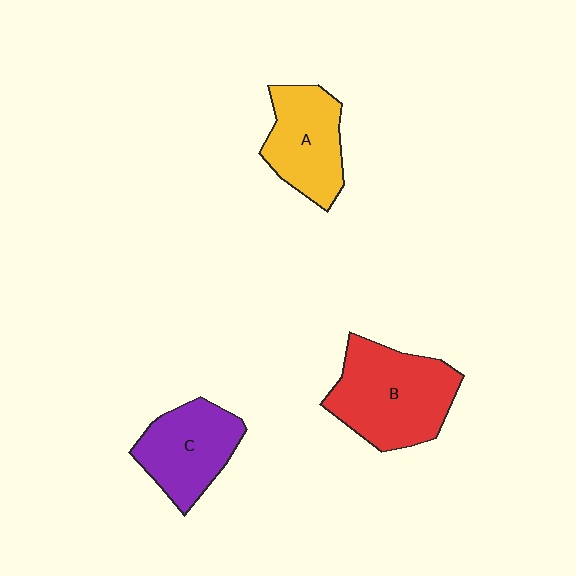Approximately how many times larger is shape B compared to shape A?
Approximately 1.4 times.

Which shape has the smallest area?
Shape A (yellow).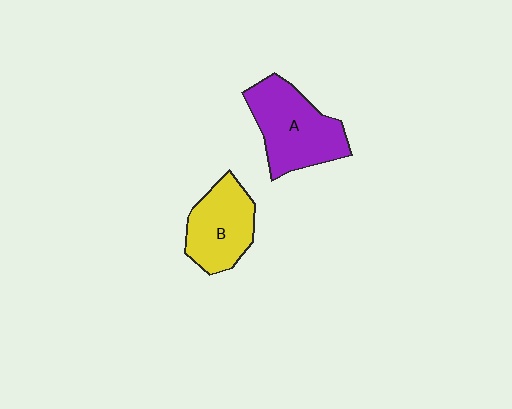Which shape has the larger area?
Shape A (purple).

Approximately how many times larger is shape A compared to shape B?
Approximately 1.3 times.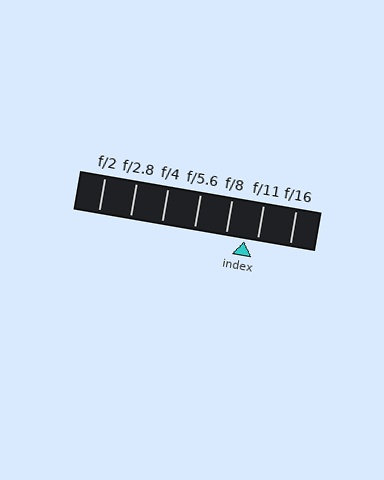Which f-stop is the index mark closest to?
The index mark is closest to f/11.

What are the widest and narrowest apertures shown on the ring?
The widest aperture shown is f/2 and the narrowest is f/16.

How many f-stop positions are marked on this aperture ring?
There are 7 f-stop positions marked.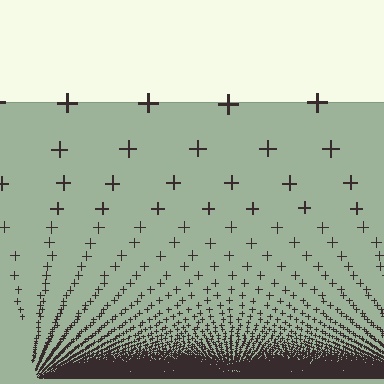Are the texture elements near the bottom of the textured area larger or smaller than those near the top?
Smaller. The gradient is inverted — elements near the bottom are smaller and denser.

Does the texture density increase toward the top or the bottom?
Density increases toward the bottom.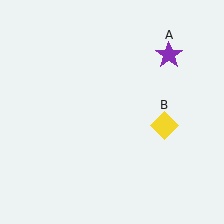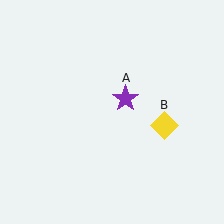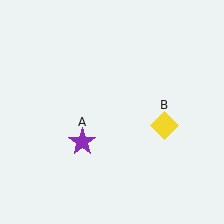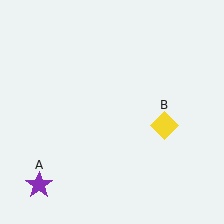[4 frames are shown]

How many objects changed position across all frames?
1 object changed position: purple star (object A).